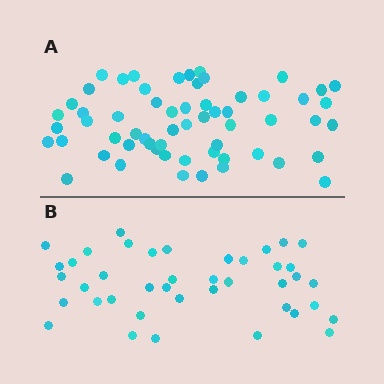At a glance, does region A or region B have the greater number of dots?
Region A (the top region) has more dots.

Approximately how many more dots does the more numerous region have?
Region A has approximately 20 more dots than region B.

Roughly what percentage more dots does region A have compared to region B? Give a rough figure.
About 45% more.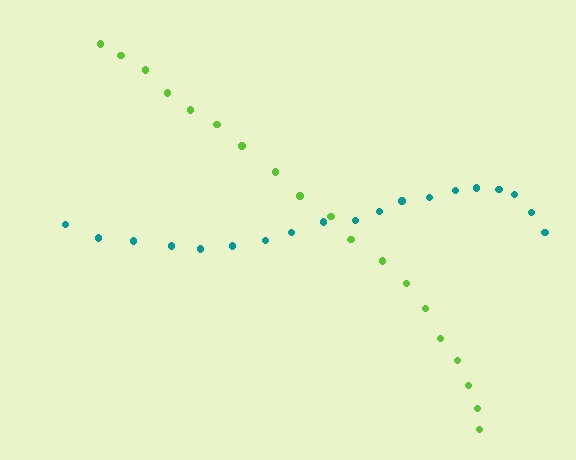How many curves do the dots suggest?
There are 2 distinct paths.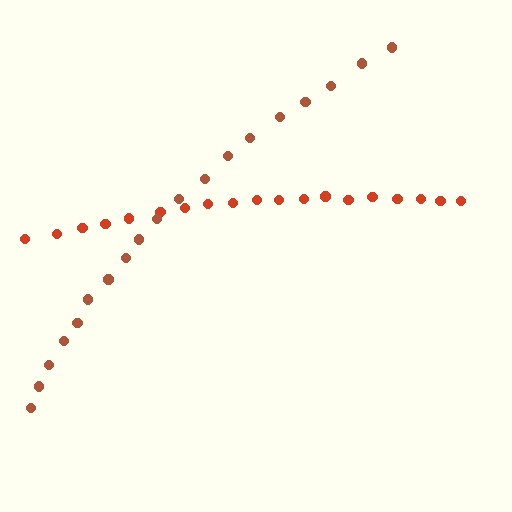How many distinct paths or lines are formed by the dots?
There are 2 distinct paths.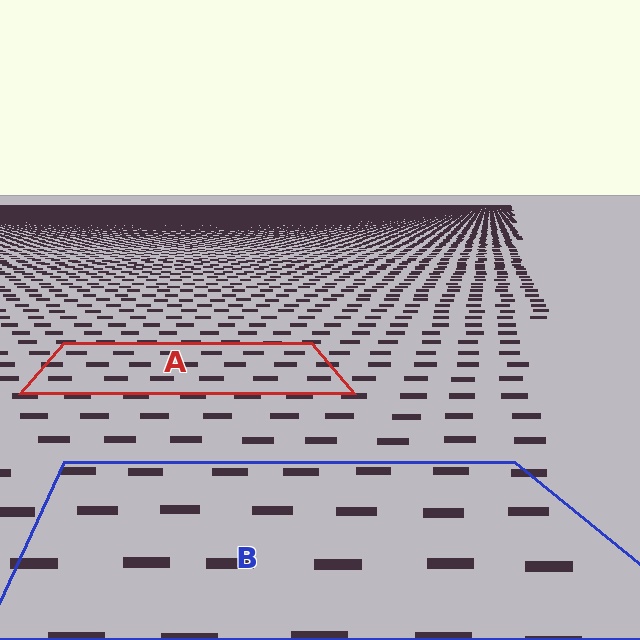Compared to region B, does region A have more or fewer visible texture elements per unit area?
Region A has more texture elements per unit area — they are packed more densely because it is farther away.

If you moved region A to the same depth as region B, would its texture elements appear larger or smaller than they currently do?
They would appear larger. At a closer depth, the same texture elements are projected at a bigger on-screen size.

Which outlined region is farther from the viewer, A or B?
Region A is farther from the viewer — the texture elements inside it appear smaller and more densely packed.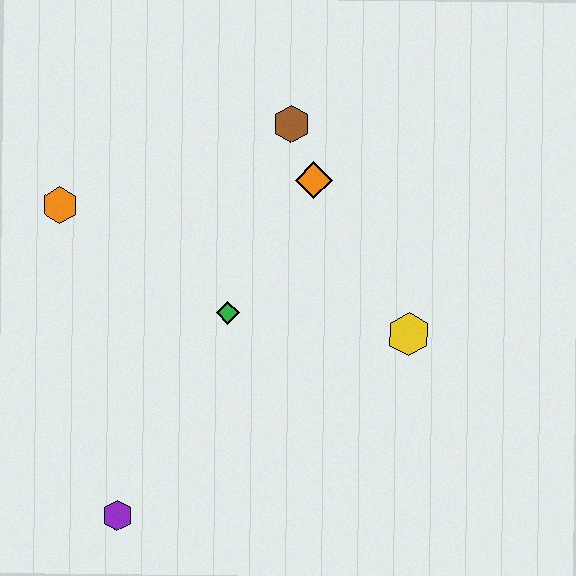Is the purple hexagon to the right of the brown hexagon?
No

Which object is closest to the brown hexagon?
The orange diamond is closest to the brown hexagon.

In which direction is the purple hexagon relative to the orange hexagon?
The purple hexagon is below the orange hexagon.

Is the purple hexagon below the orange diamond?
Yes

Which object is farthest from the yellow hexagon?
The orange hexagon is farthest from the yellow hexagon.